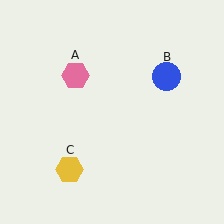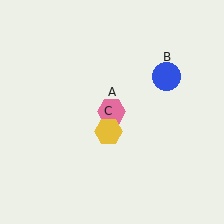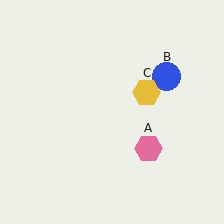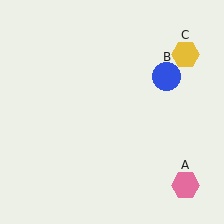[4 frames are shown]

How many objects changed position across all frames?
2 objects changed position: pink hexagon (object A), yellow hexagon (object C).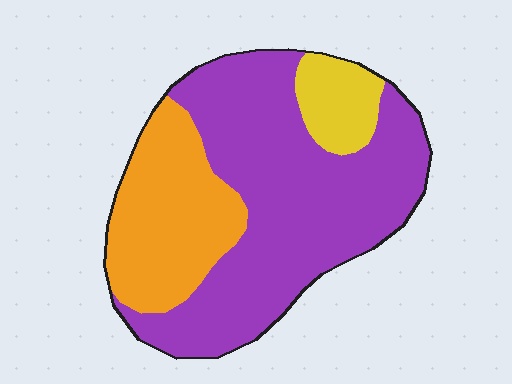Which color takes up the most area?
Purple, at roughly 65%.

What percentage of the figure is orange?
Orange takes up between a quarter and a half of the figure.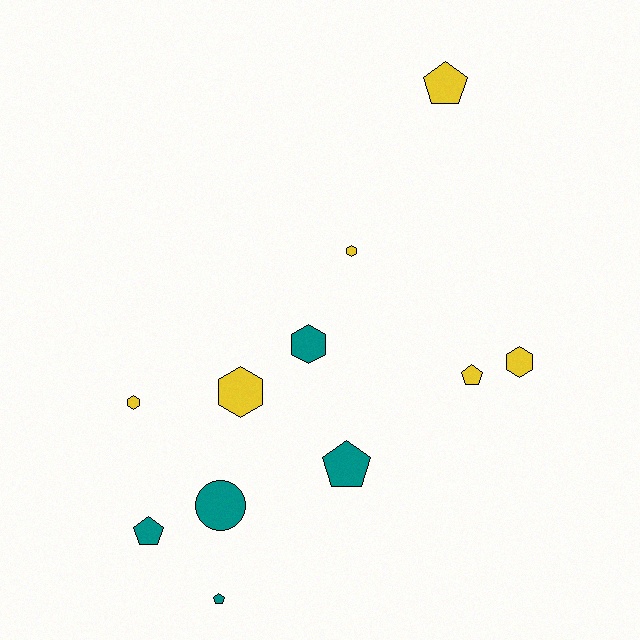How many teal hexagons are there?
There is 1 teal hexagon.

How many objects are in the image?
There are 11 objects.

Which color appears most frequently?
Yellow, with 6 objects.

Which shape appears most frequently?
Pentagon, with 5 objects.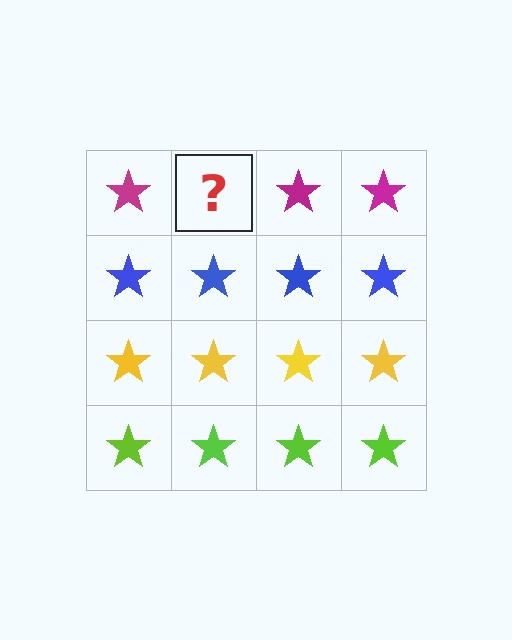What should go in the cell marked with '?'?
The missing cell should contain a magenta star.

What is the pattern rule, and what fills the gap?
The rule is that each row has a consistent color. The gap should be filled with a magenta star.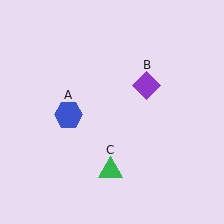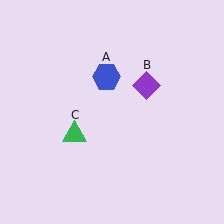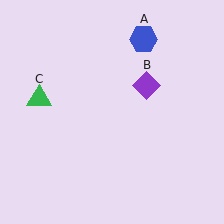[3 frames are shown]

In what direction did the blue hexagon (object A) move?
The blue hexagon (object A) moved up and to the right.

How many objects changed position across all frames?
2 objects changed position: blue hexagon (object A), green triangle (object C).